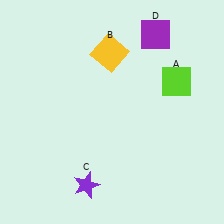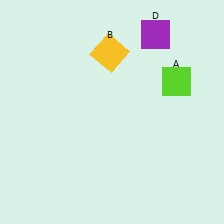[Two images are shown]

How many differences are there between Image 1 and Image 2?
There is 1 difference between the two images.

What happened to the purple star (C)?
The purple star (C) was removed in Image 2. It was in the bottom-left area of Image 1.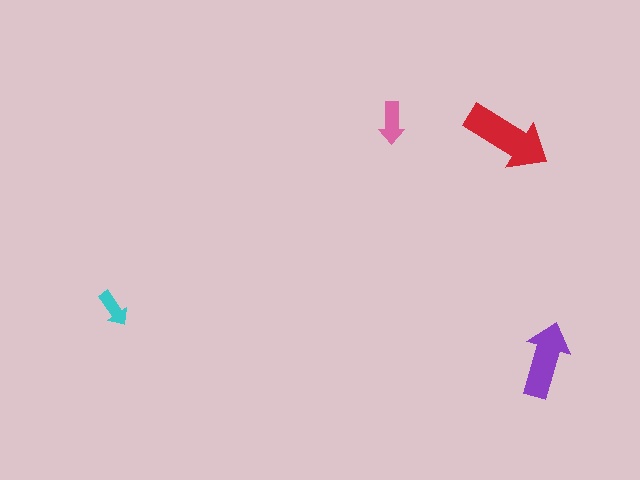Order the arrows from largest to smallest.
the red one, the purple one, the pink one, the cyan one.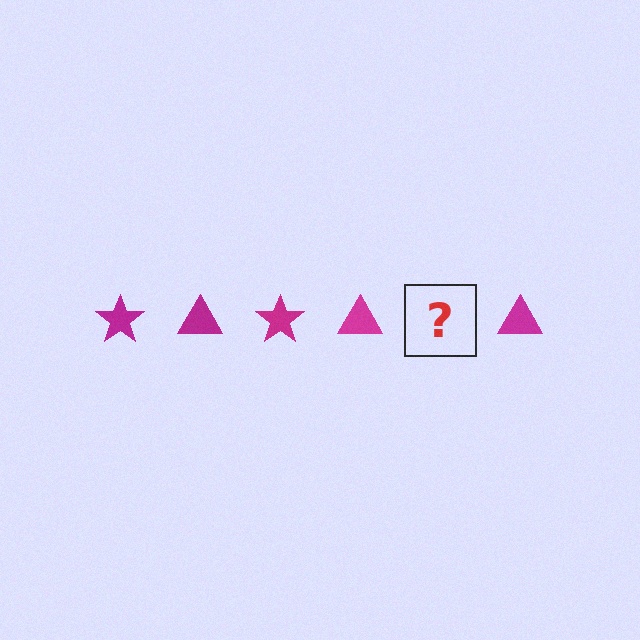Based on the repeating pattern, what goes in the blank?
The blank should be a magenta star.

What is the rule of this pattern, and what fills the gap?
The rule is that the pattern cycles through star, triangle shapes in magenta. The gap should be filled with a magenta star.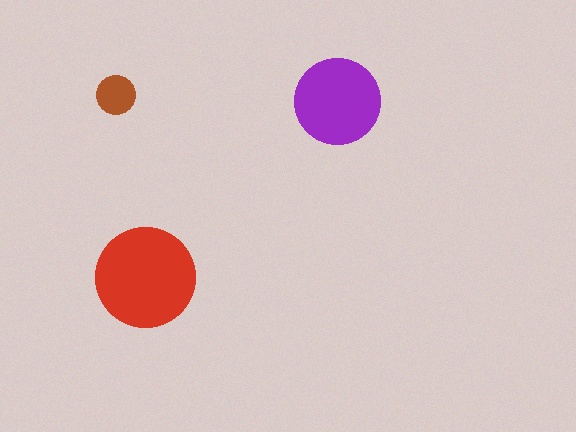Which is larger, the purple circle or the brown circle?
The purple one.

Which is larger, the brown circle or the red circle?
The red one.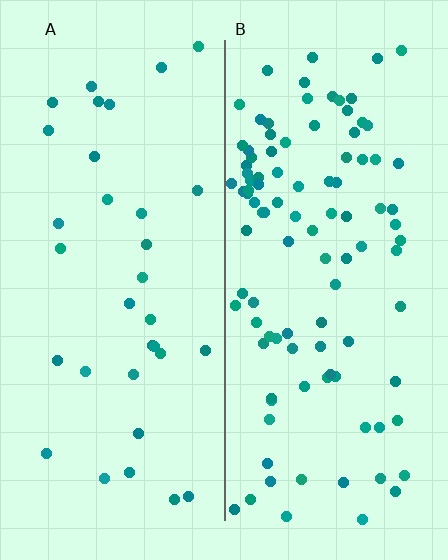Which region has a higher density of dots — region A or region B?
B (the right).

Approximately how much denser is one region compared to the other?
Approximately 3.2× — region B over region A.